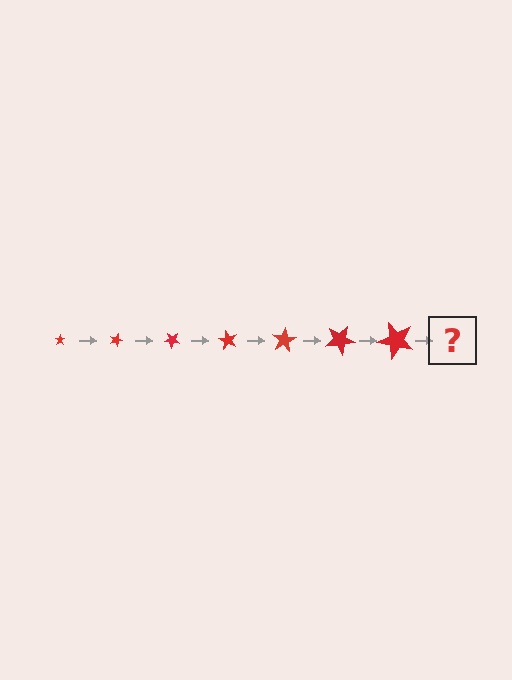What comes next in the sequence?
The next element should be a star, larger than the previous one and rotated 140 degrees from the start.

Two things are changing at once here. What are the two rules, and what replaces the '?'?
The two rules are that the star grows larger each step and it rotates 20 degrees each step. The '?' should be a star, larger than the previous one and rotated 140 degrees from the start.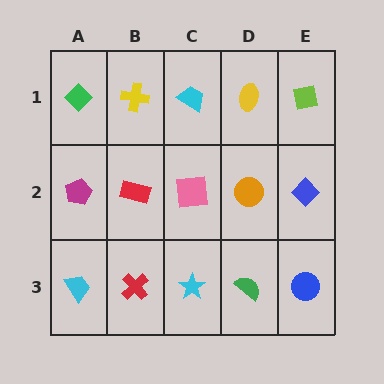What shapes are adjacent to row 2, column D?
A yellow ellipse (row 1, column D), a green semicircle (row 3, column D), a pink square (row 2, column C), a blue diamond (row 2, column E).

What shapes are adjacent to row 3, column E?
A blue diamond (row 2, column E), a green semicircle (row 3, column D).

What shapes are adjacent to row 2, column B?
A yellow cross (row 1, column B), a red cross (row 3, column B), a magenta pentagon (row 2, column A), a pink square (row 2, column C).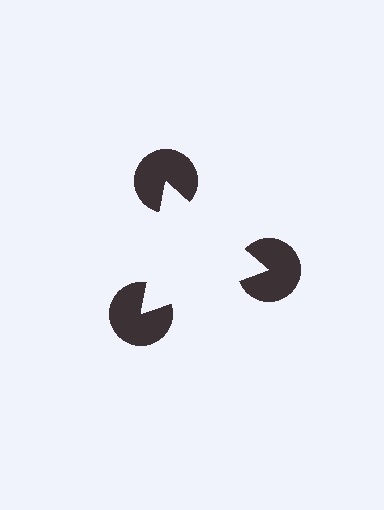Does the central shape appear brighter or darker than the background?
It typically appears slightly brighter than the background, even though no actual brightness change is drawn.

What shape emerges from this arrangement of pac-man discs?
An illusory triangle — its edges are inferred from the aligned wedge cuts in the pac-man discs, not physically drawn.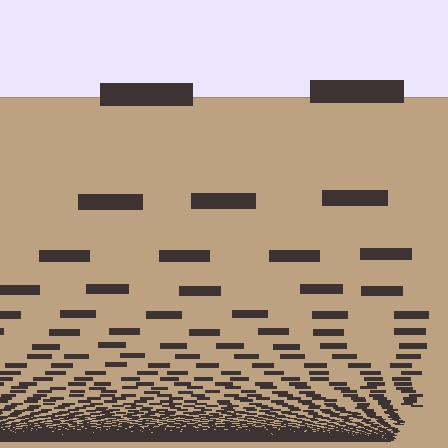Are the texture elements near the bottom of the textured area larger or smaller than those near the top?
Smaller. The gradient is inverted — elements near the bottom are smaller and denser.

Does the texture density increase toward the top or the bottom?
Density increases toward the bottom.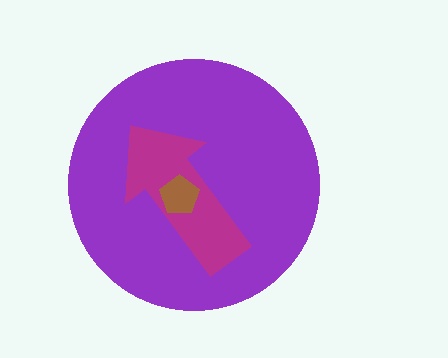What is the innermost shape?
The brown pentagon.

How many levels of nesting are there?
3.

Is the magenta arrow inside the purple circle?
Yes.